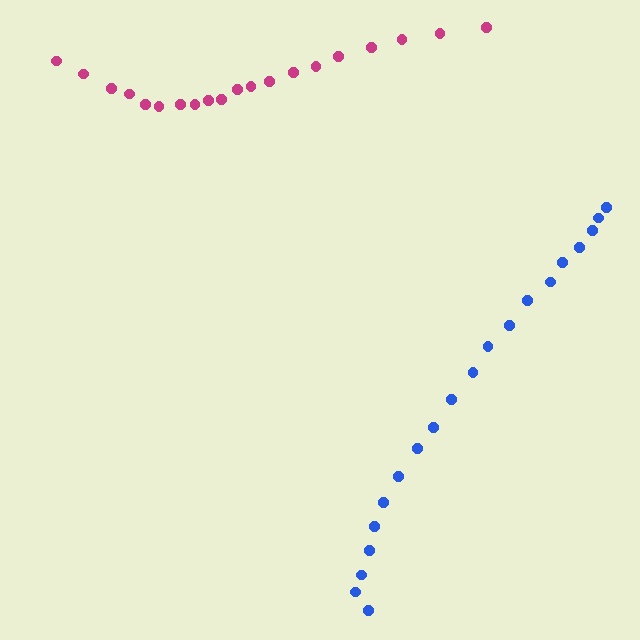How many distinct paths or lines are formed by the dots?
There are 2 distinct paths.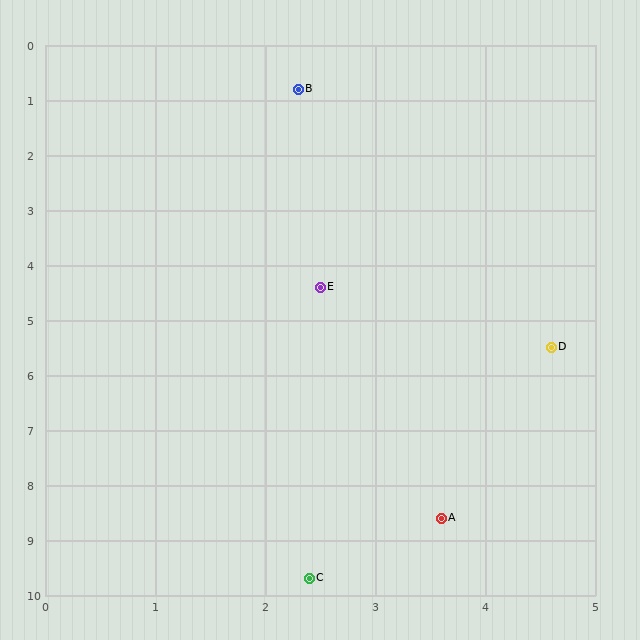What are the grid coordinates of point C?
Point C is at approximately (2.4, 9.7).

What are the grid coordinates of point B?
Point B is at approximately (2.3, 0.8).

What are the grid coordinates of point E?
Point E is at approximately (2.5, 4.4).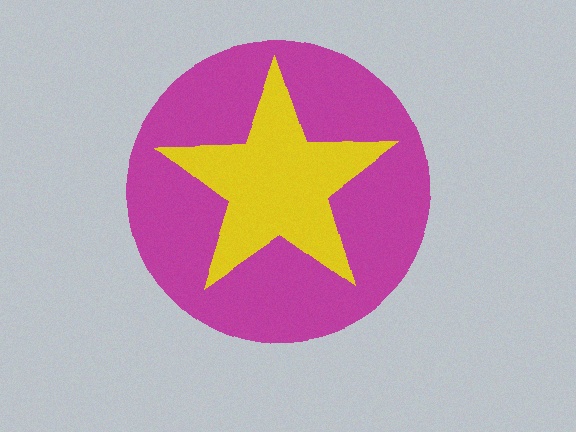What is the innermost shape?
The yellow star.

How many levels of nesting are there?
2.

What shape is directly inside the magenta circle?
The yellow star.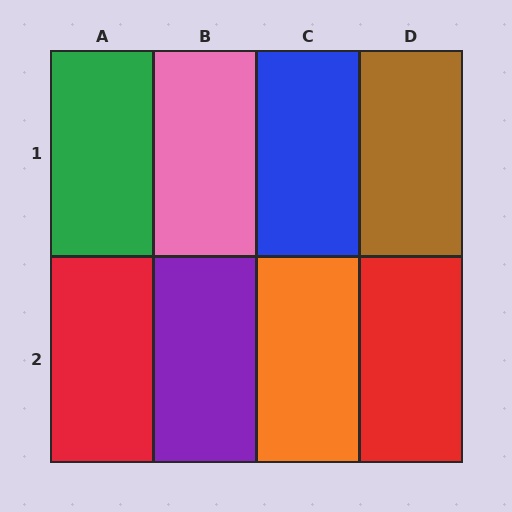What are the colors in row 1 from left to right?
Green, pink, blue, brown.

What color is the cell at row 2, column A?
Red.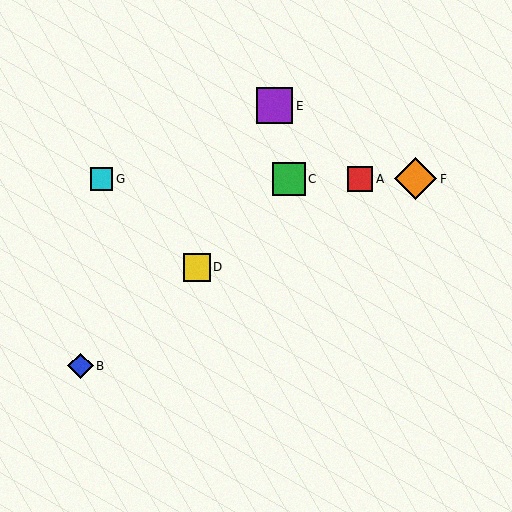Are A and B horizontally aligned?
No, A is at y≈179 and B is at y≈366.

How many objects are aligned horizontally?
4 objects (A, C, F, G) are aligned horizontally.